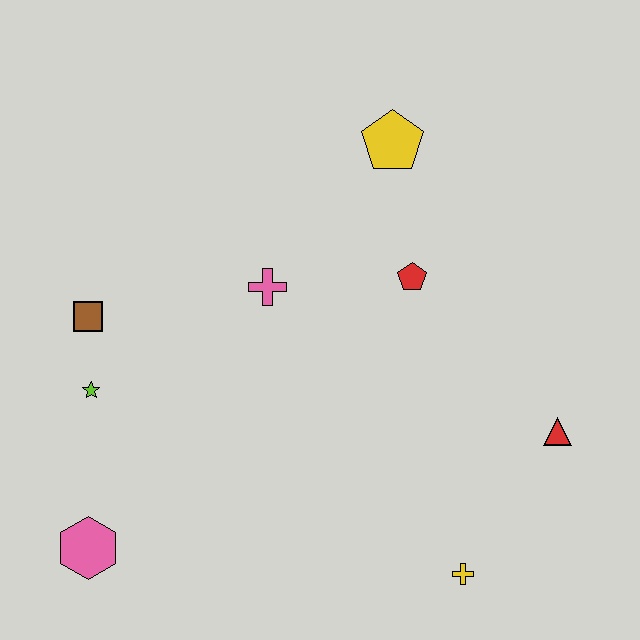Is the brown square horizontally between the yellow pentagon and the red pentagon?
No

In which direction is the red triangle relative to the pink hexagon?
The red triangle is to the right of the pink hexagon.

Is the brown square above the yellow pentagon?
No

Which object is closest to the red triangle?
The yellow cross is closest to the red triangle.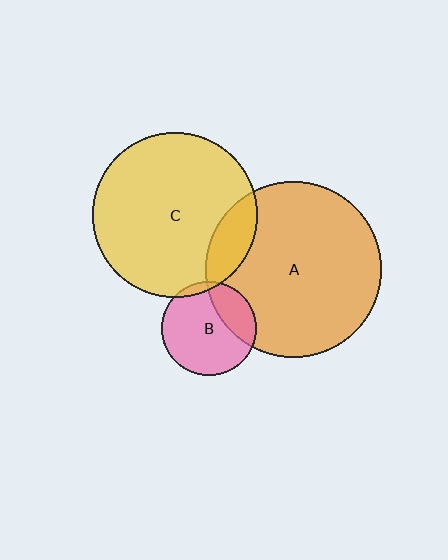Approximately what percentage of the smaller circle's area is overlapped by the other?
Approximately 5%.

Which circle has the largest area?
Circle A (orange).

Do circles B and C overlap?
Yes.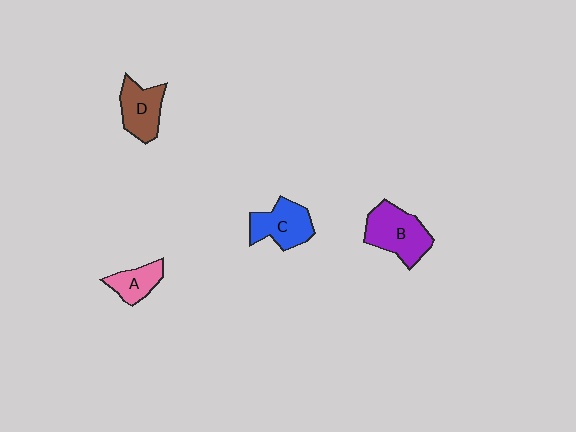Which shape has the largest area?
Shape B (purple).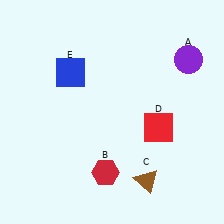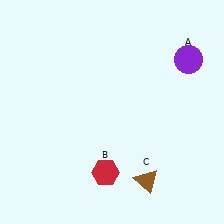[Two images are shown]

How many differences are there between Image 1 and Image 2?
There are 2 differences between the two images.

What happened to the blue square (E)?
The blue square (E) was removed in Image 2. It was in the top-left area of Image 1.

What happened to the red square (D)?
The red square (D) was removed in Image 2. It was in the bottom-right area of Image 1.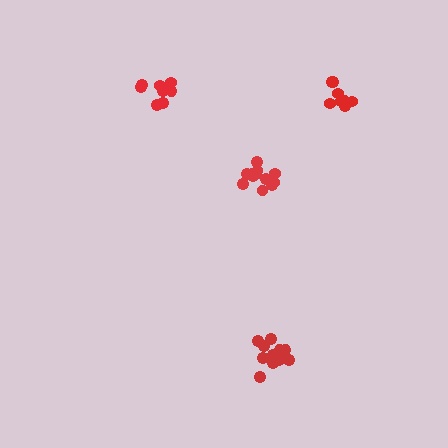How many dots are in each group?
Group 1: 8 dots, Group 2: 8 dots, Group 3: 12 dots, Group 4: 12 dots (40 total).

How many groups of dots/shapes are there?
There are 4 groups.